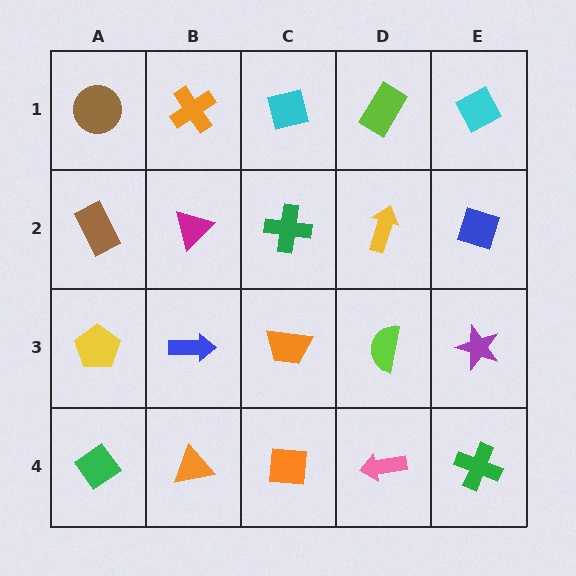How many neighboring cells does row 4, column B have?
3.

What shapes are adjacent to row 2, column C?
A cyan square (row 1, column C), an orange trapezoid (row 3, column C), a magenta triangle (row 2, column B), a yellow arrow (row 2, column D).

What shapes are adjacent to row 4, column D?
A lime semicircle (row 3, column D), an orange square (row 4, column C), a green cross (row 4, column E).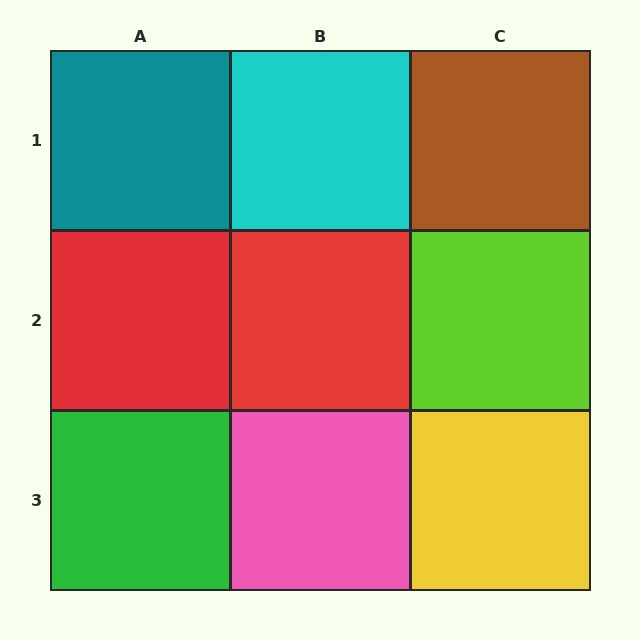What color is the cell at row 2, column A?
Red.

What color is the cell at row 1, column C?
Brown.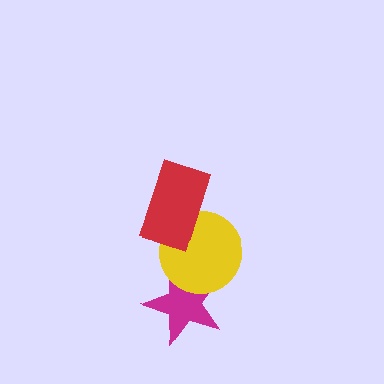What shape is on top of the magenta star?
The yellow circle is on top of the magenta star.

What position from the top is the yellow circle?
The yellow circle is 2nd from the top.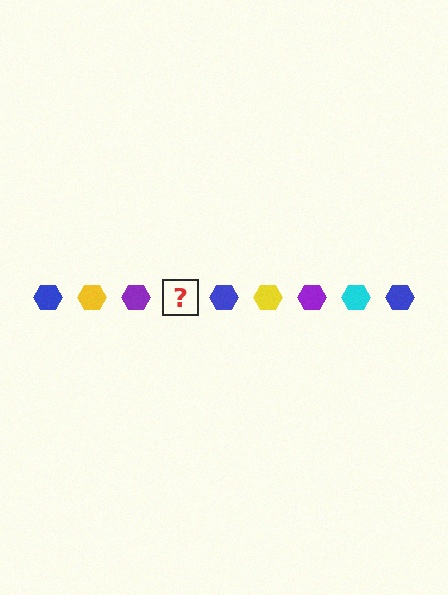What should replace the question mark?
The question mark should be replaced with a cyan hexagon.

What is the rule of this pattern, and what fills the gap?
The rule is that the pattern cycles through blue, yellow, purple, cyan hexagons. The gap should be filled with a cyan hexagon.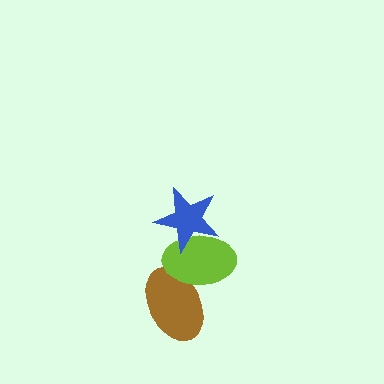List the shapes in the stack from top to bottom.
From top to bottom: the blue star, the lime ellipse, the brown ellipse.